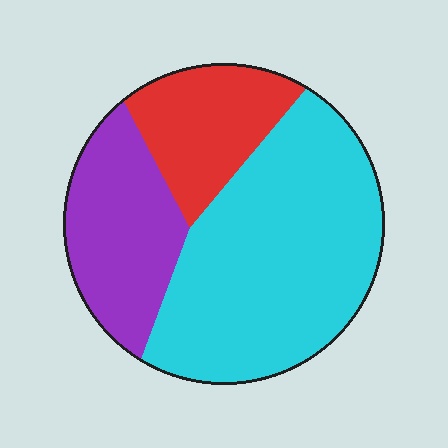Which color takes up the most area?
Cyan, at roughly 55%.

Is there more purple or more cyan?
Cyan.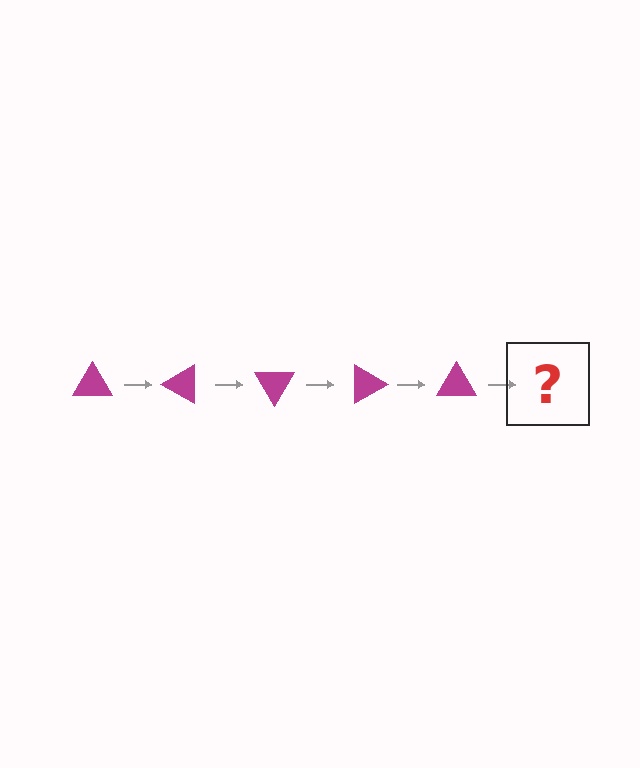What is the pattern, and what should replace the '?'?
The pattern is that the triangle rotates 30 degrees each step. The '?' should be a magenta triangle rotated 150 degrees.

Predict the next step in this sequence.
The next step is a magenta triangle rotated 150 degrees.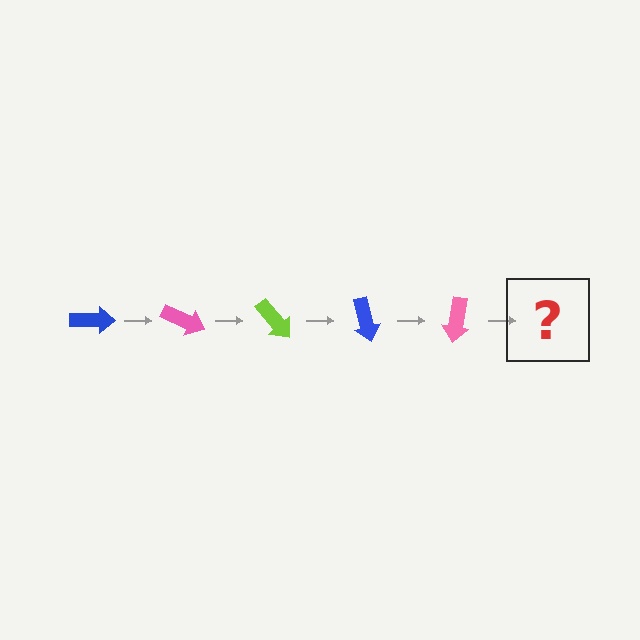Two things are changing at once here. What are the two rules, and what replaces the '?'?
The two rules are that it rotates 25 degrees each step and the color cycles through blue, pink, and lime. The '?' should be a lime arrow, rotated 125 degrees from the start.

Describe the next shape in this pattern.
It should be a lime arrow, rotated 125 degrees from the start.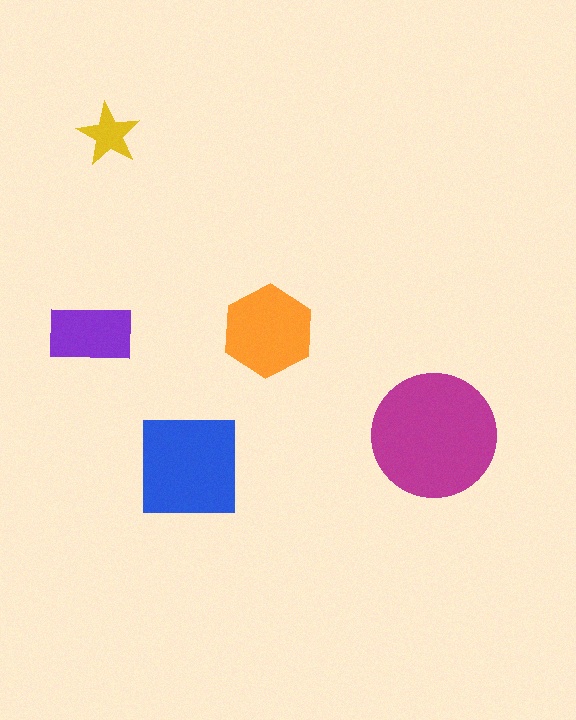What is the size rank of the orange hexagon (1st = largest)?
3rd.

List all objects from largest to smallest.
The magenta circle, the blue square, the orange hexagon, the purple rectangle, the yellow star.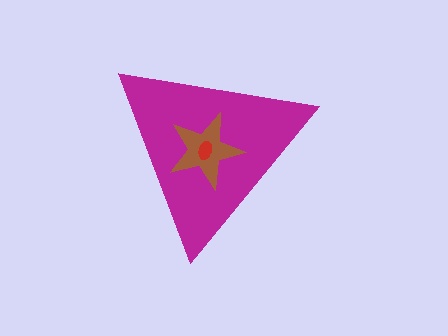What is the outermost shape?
The magenta triangle.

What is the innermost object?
The red ellipse.